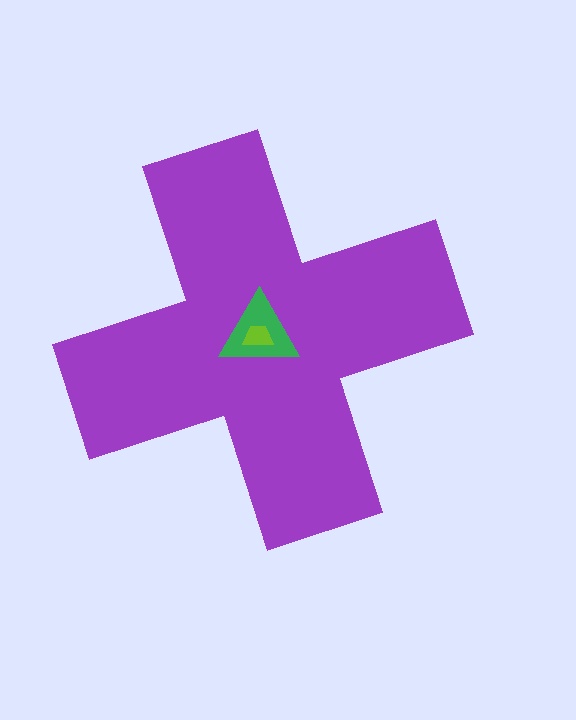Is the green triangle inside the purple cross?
Yes.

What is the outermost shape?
The purple cross.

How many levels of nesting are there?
3.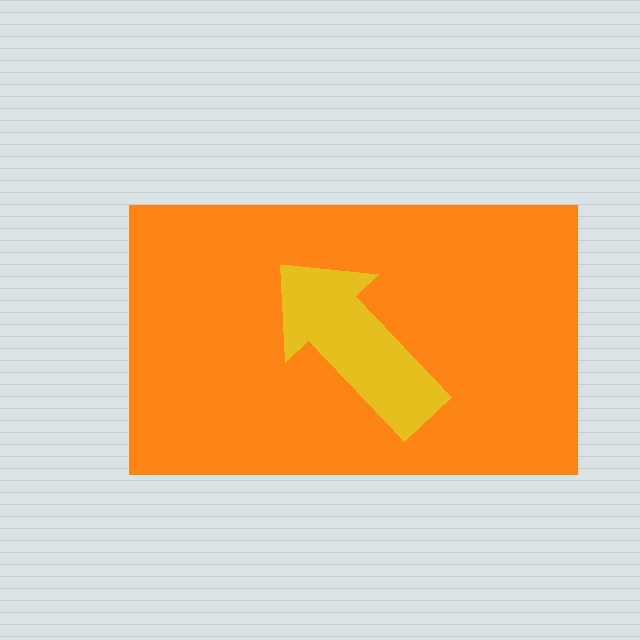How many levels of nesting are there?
2.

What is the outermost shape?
The orange rectangle.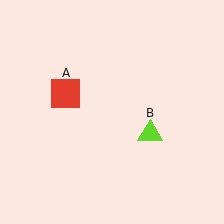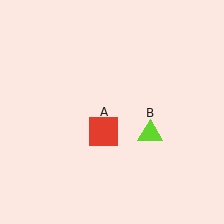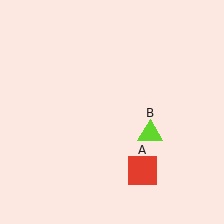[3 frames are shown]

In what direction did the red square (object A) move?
The red square (object A) moved down and to the right.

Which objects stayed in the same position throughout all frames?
Lime triangle (object B) remained stationary.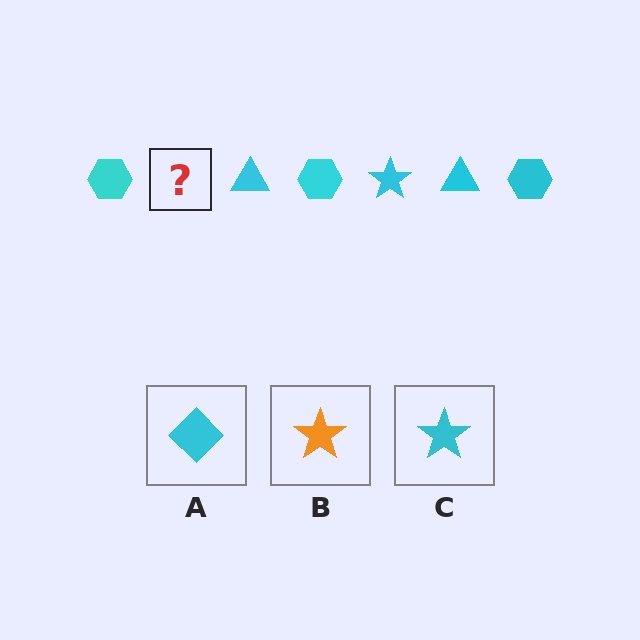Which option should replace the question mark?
Option C.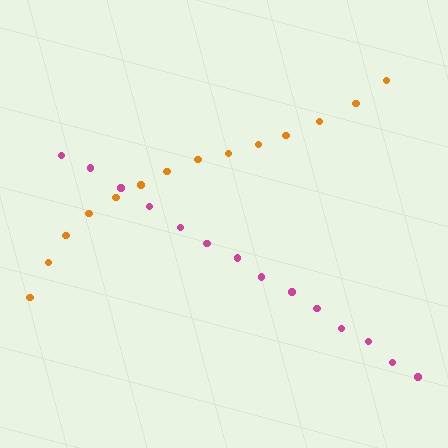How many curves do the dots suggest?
There are 2 distinct paths.